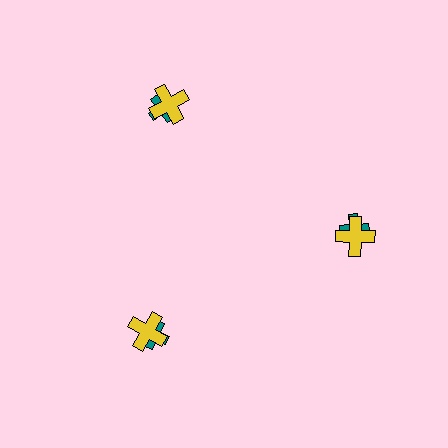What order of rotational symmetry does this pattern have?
This pattern has 3-fold rotational symmetry.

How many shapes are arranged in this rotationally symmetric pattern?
There are 6 shapes, arranged in 3 groups of 2.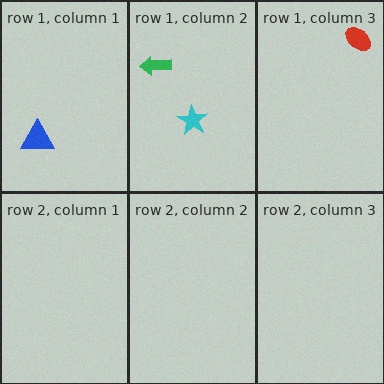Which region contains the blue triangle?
The row 1, column 1 region.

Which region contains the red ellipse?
The row 1, column 3 region.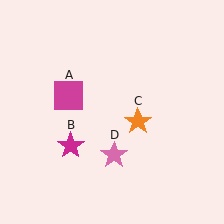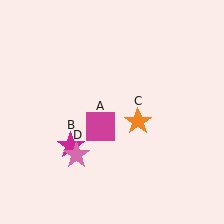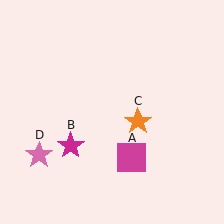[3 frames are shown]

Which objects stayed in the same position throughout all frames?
Magenta star (object B) and orange star (object C) remained stationary.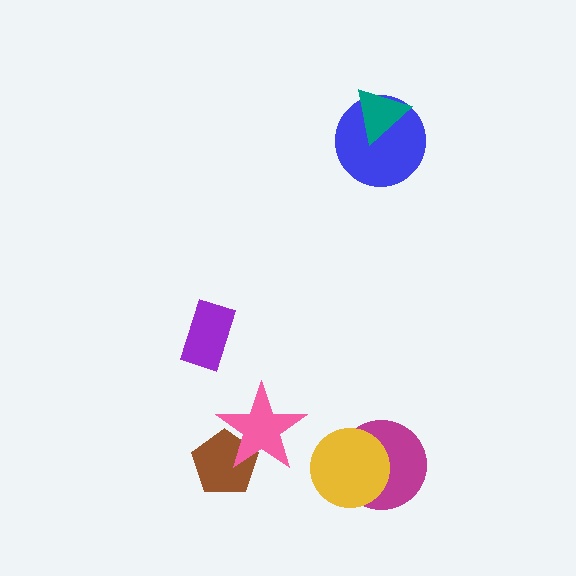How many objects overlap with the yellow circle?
1 object overlaps with the yellow circle.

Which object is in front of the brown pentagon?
The pink star is in front of the brown pentagon.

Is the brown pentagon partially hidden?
Yes, it is partially covered by another shape.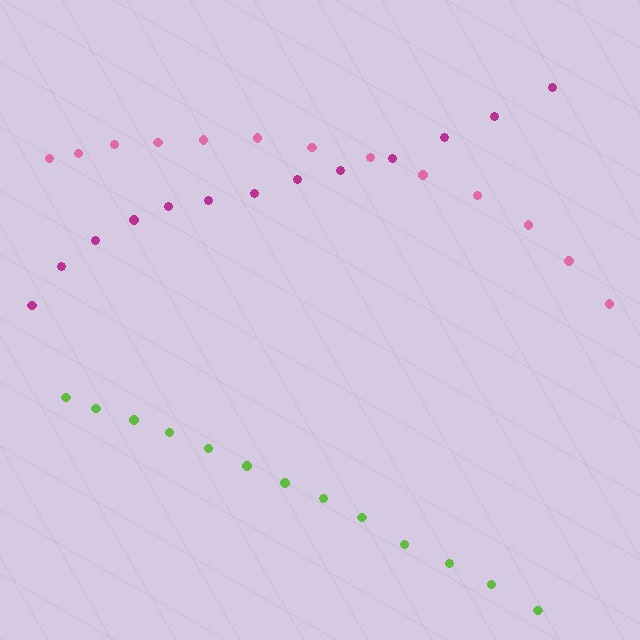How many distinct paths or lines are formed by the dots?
There are 3 distinct paths.